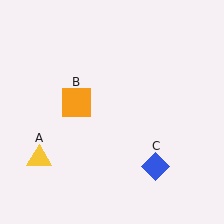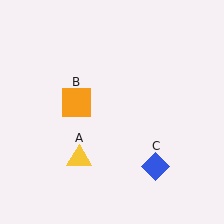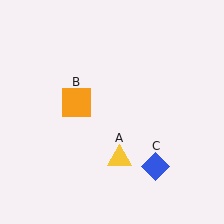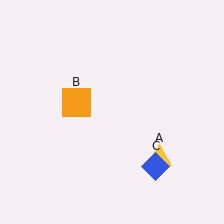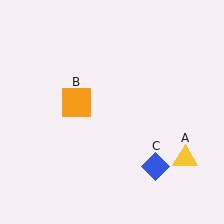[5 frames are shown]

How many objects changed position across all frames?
1 object changed position: yellow triangle (object A).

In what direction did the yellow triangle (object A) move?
The yellow triangle (object A) moved right.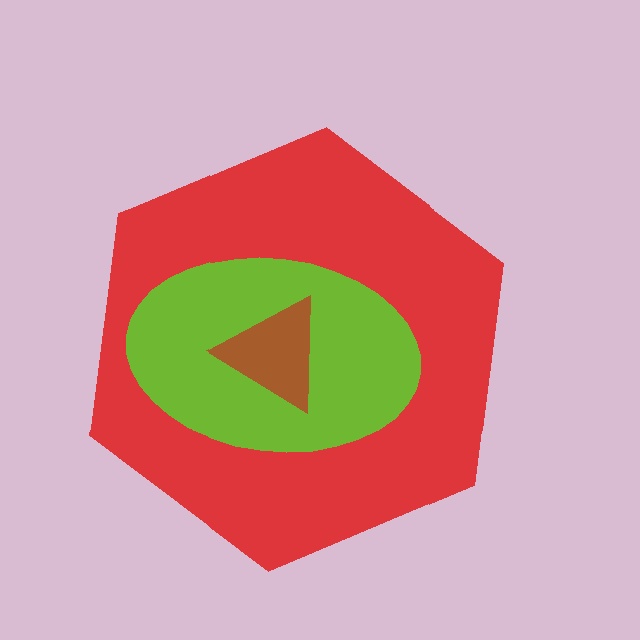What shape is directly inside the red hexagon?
The lime ellipse.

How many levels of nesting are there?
3.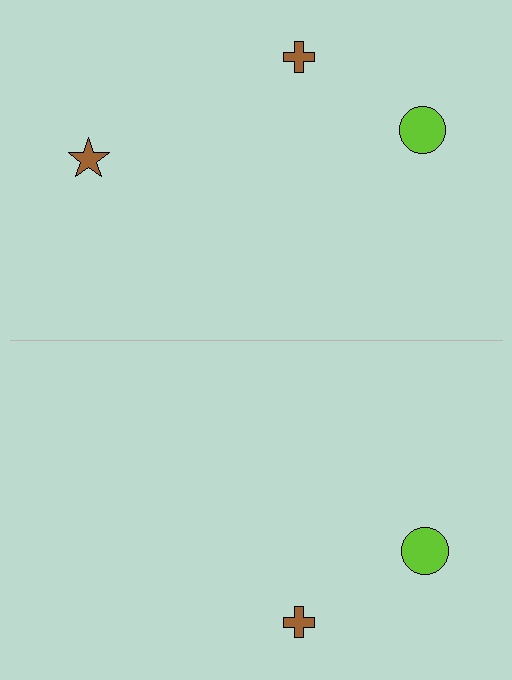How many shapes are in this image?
There are 5 shapes in this image.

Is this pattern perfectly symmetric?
No, the pattern is not perfectly symmetric. A brown star is missing from the bottom side.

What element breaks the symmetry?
A brown star is missing from the bottom side.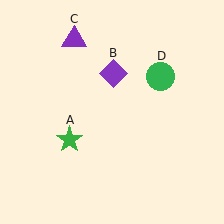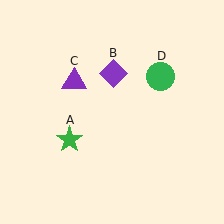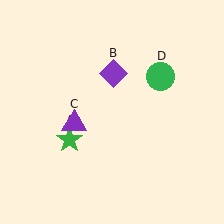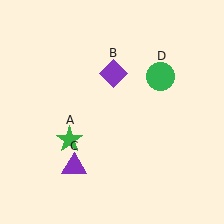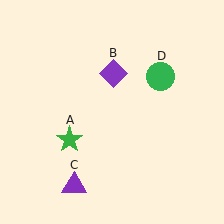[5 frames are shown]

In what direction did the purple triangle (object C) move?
The purple triangle (object C) moved down.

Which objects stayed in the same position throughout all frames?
Green star (object A) and purple diamond (object B) and green circle (object D) remained stationary.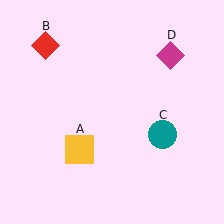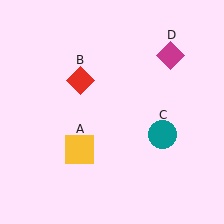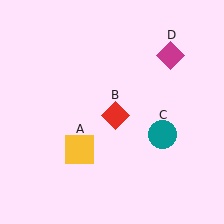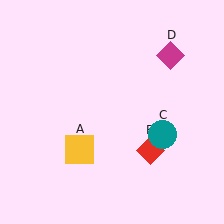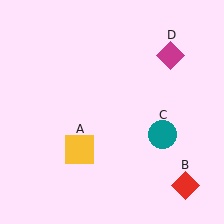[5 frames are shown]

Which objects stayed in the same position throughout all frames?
Yellow square (object A) and teal circle (object C) and magenta diamond (object D) remained stationary.